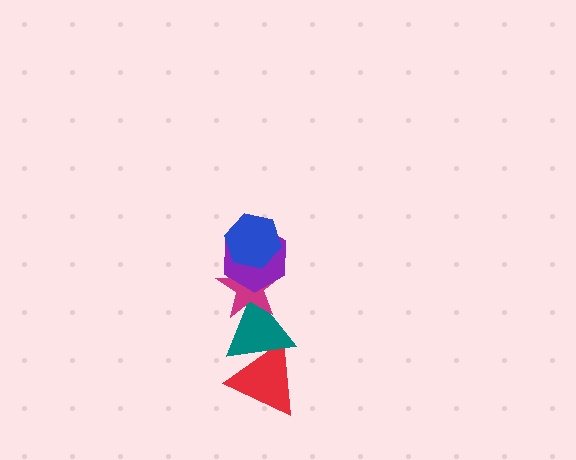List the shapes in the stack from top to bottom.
From top to bottom: the blue hexagon, the purple hexagon, the magenta star, the teal triangle, the red triangle.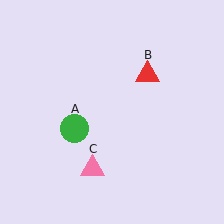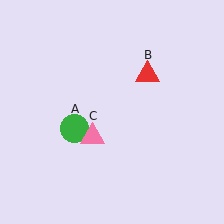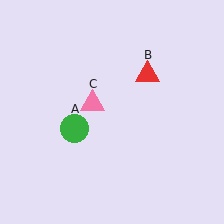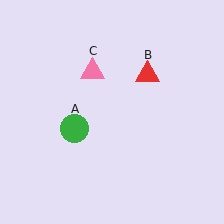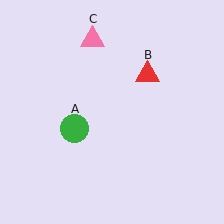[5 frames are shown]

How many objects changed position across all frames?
1 object changed position: pink triangle (object C).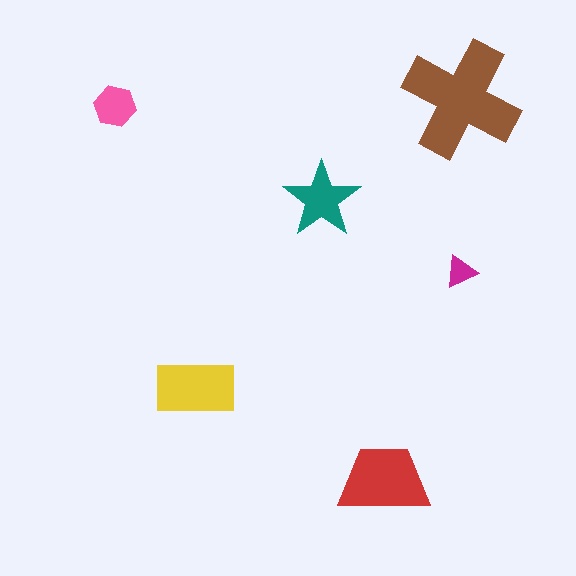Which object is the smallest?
The magenta triangle.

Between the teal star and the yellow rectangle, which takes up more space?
The yellow rectangle.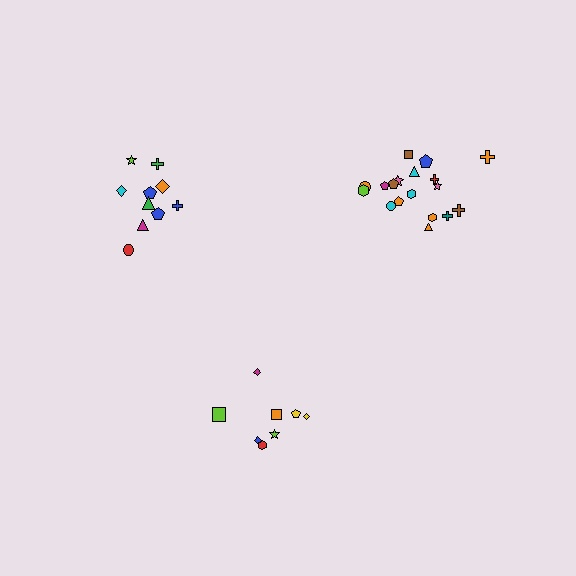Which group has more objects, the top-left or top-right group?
The top-right group.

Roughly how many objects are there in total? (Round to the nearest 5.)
Roughly 35 objects in total.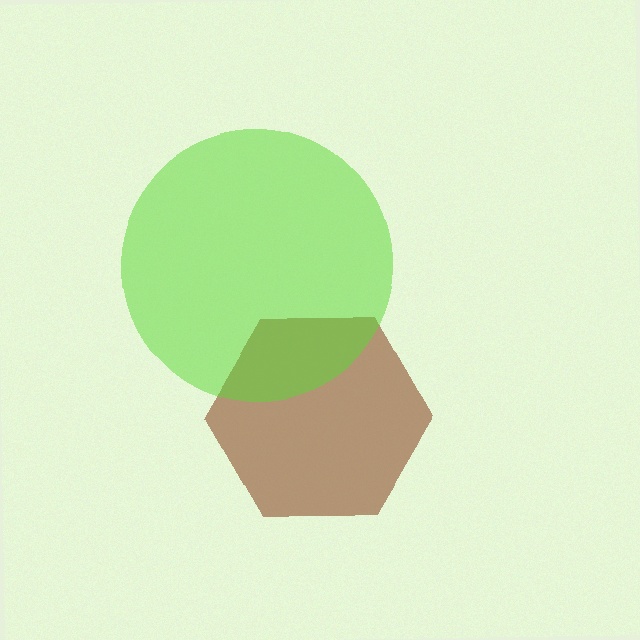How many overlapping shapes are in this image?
There are 2 overlapping shapes in the image.